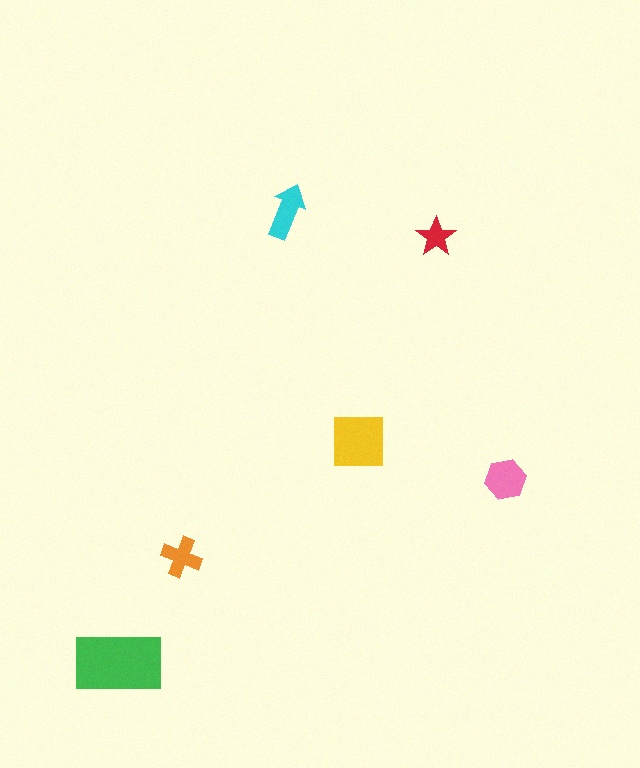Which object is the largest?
The green rectangle.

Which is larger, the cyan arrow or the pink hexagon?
The pink hexagon.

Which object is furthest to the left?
The green rectangle is leftmost.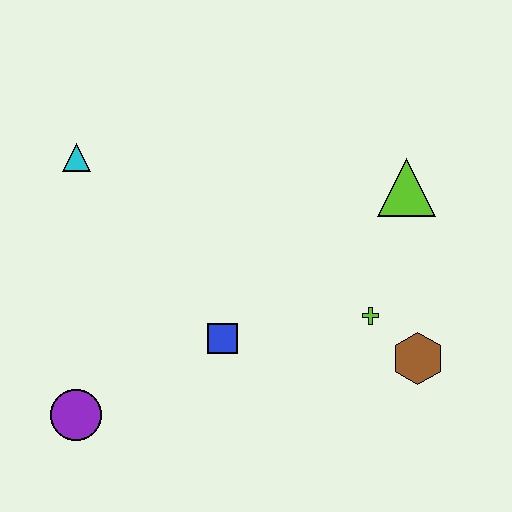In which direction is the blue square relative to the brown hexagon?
The blue square is to the left of the brown hexagon.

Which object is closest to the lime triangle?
The lime cross is closest to the lime triangle.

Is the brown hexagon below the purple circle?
No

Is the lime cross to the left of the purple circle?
No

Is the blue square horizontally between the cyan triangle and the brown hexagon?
Yes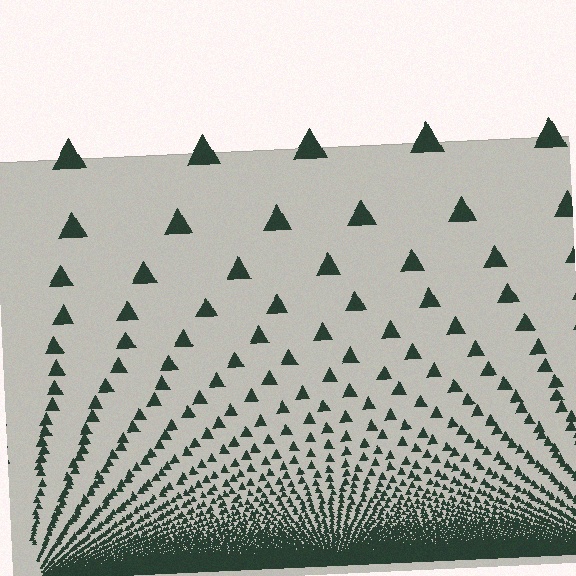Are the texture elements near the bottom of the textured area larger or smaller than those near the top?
Smaller. The gradient is inverted — elements near the bottom are smaller and denser.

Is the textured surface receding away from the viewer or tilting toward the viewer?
The surface appears to tilt toward the viewer. Texture elements get larger and sparser toward the top.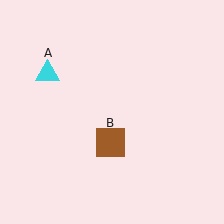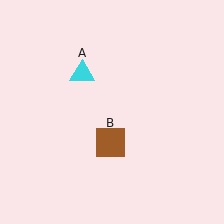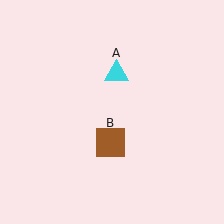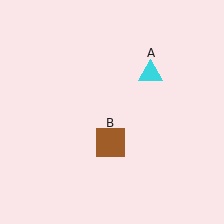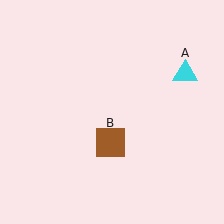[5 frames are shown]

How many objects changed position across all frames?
1 object changed position: cyan triangle (object A).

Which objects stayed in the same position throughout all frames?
Brown square (object B) remained stationary.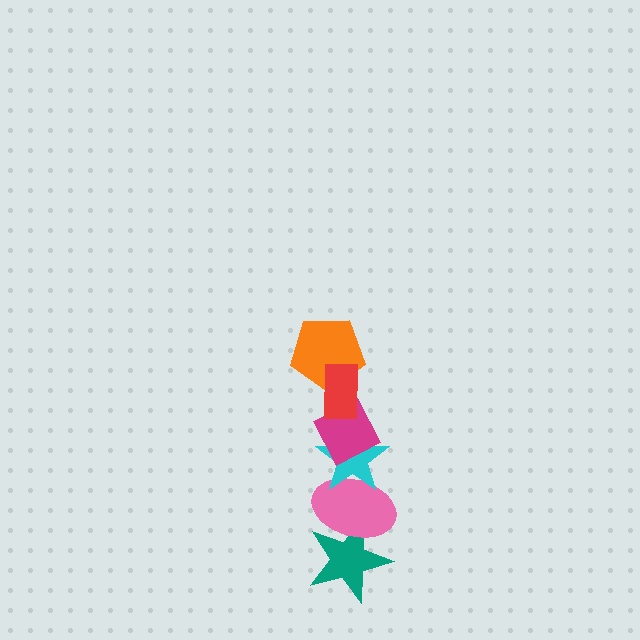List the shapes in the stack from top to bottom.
From top to bottom: the red rectangle, the orange pentagon, the magenta diamond, the cyan star, the pink ellipse, the teal star.